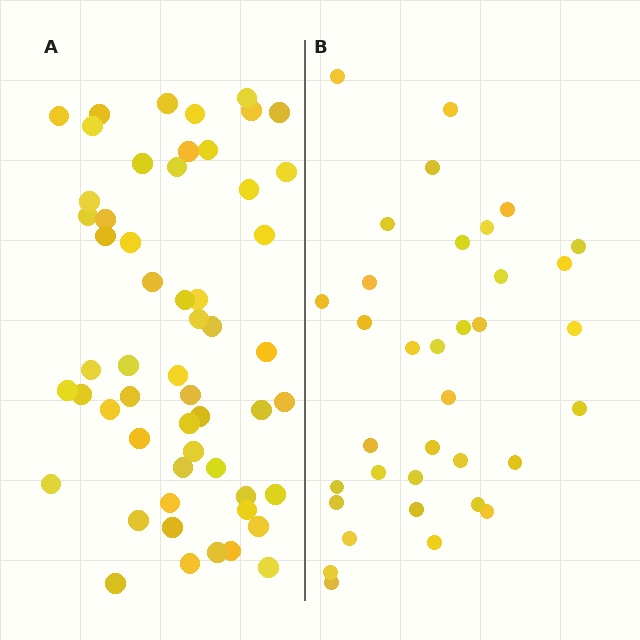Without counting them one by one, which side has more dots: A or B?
Region A (the left region) has more dots.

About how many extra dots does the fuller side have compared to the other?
Region A has approximately 20 more dots than region B.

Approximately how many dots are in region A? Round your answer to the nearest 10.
About 60 dots. (The exact count is 55, which rounds to 60.)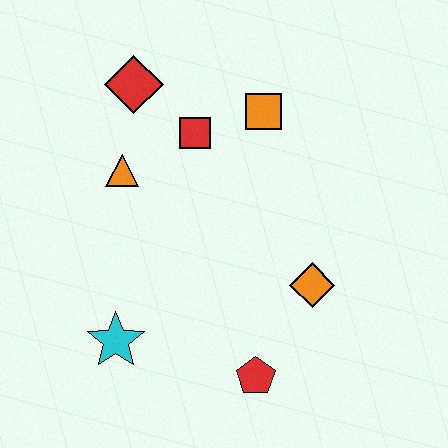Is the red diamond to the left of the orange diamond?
Yes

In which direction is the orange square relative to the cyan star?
The orange square is above the cyan star.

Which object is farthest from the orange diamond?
The red diamond is farthest from the orange diamond.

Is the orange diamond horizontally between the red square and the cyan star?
No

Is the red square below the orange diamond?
No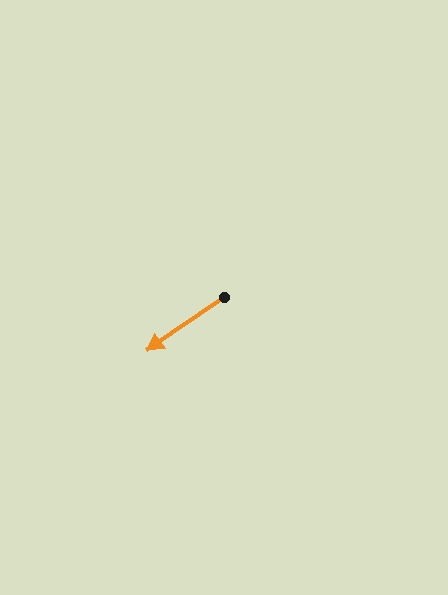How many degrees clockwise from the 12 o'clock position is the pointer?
Approximately 236 degrees.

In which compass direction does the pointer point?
Southwest.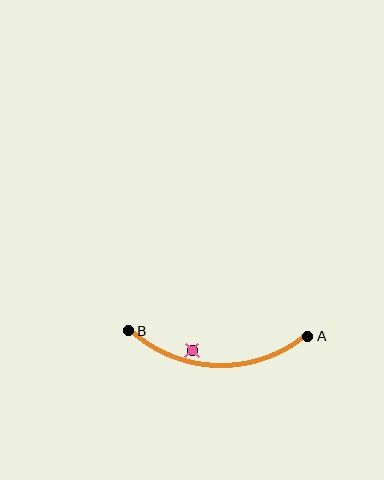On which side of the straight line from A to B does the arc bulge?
The arc bulges below the straight line connecting A and B.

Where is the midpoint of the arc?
The arc midpoint is the point on the curve farthest from the straight line joining A and B. It sits below that line.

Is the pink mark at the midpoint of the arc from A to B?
No — the pink mark does not lie on the arc at all. It sits slightly inside the curve.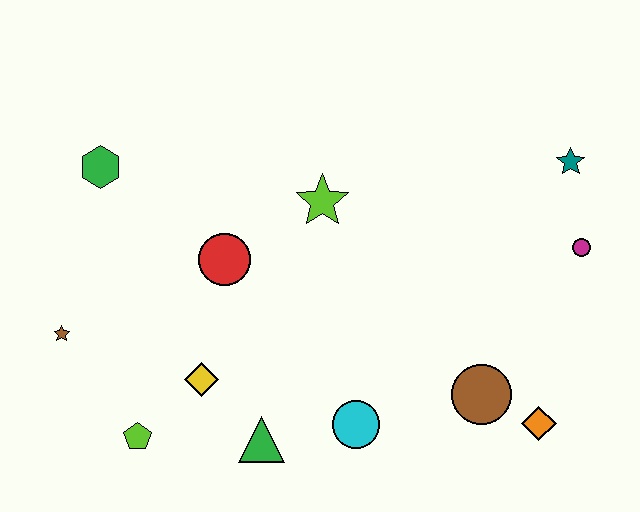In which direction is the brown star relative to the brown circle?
The brown star is to the left of the brown circle.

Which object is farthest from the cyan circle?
The green hexagon is farthest from the cyan circle.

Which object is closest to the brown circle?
The orange diamond is closest to the brown circle.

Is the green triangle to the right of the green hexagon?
Yes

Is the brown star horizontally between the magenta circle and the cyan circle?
No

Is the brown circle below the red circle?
Yes